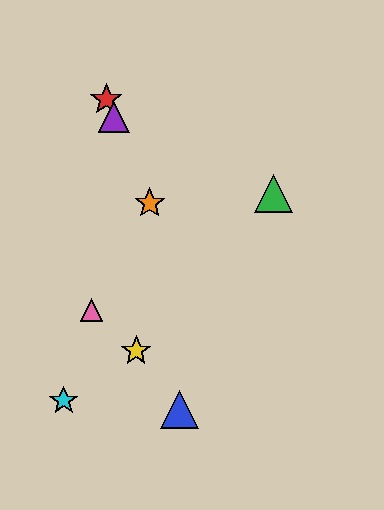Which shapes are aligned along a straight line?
The red star, the purple triangle, the orange star are aligned along a straight line.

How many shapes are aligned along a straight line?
3 shapes (the red star, the purple triangle, the orange star) are aligned along a straight line.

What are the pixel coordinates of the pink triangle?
The pink triangle is at (92, 310).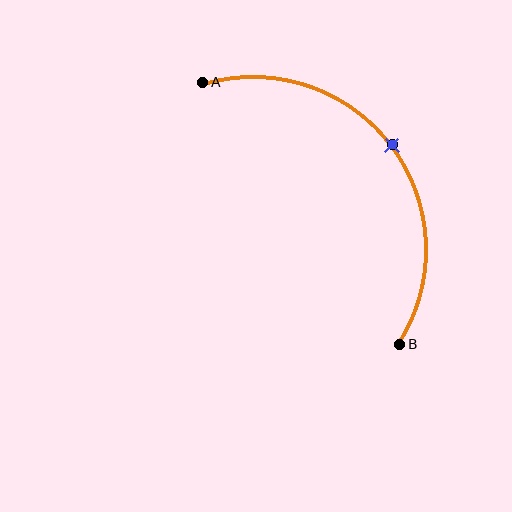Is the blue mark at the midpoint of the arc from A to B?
Yes. The blue mark lies on the arc at equal arc-length from both A and B — it is the arc midpoint.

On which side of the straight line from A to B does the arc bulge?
The arc bulges above and to the right of the straight line connecting A and B.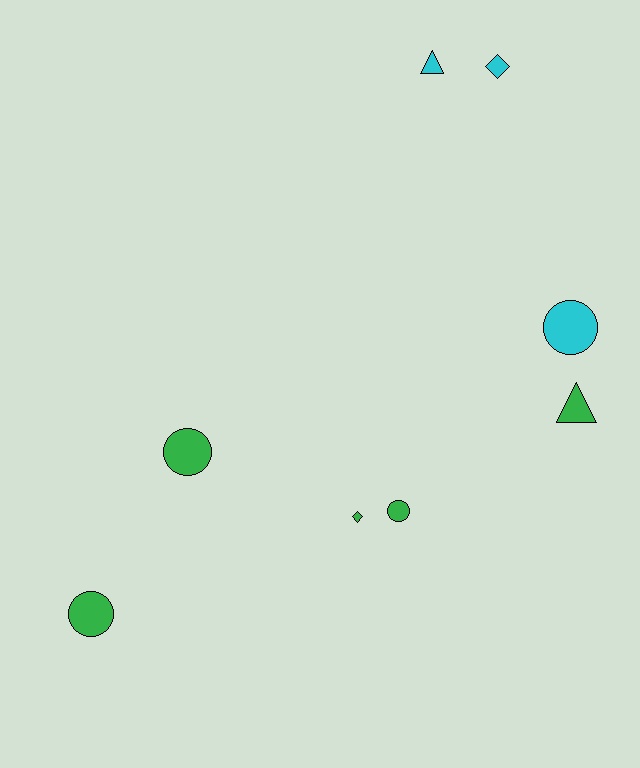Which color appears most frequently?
Green, with 5 objects.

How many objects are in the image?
There are 8 objects.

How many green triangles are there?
There is 1 green triangle.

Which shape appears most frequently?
Circle, with 4 objects.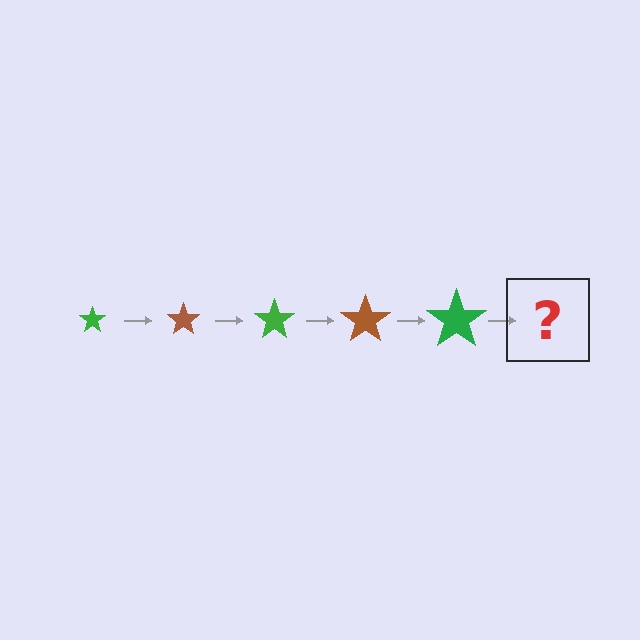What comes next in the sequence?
The next element should be a brown star, larger than the previous one.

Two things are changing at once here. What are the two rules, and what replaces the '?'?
The two rules are that the star grows larger each step and the color cycles through green and brown. The '?' should be a brown star, larger than the previous one.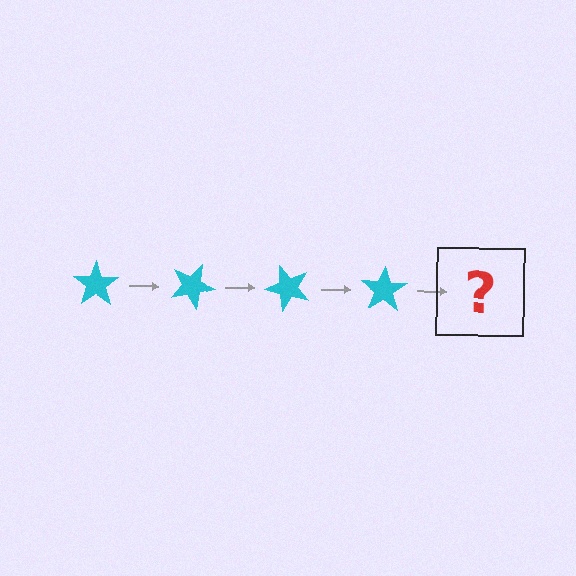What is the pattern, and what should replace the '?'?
The pattern is that the star rotates 25 degrees each step. The '?' should be a cyan star rotated 100 degrees.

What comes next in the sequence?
The next element should be a cyan star rotated 100 degrees.